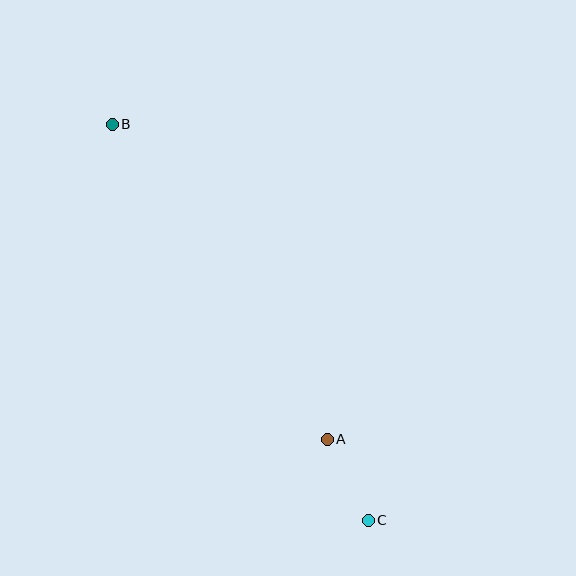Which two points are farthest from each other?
Points B and C are farthest from each other.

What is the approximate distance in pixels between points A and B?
The distance between A and B is approximately 381 pixels.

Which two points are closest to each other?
Points A and C are closest to each other.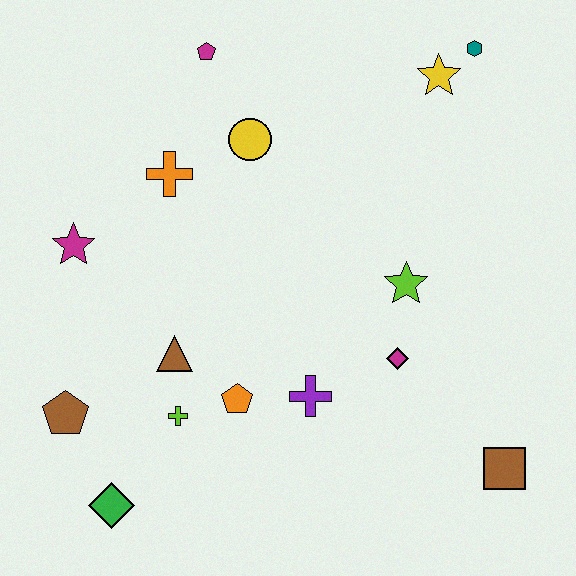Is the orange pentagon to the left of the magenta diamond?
Yes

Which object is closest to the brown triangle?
The lime cross is closest to the brown triangle.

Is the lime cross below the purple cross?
Yes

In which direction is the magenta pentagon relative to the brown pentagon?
The magenta pentagon is above the brown pentagon.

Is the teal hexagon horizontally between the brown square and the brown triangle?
Yes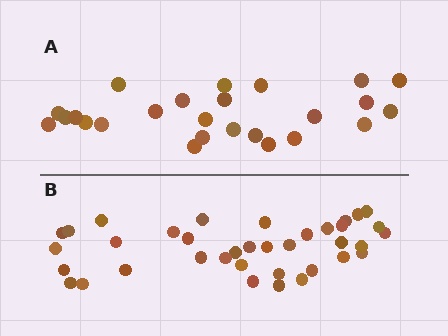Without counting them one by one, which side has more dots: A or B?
Region B (the bottom region) has more dots.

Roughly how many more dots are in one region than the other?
Region B has roughly 12 or so more dots than region A.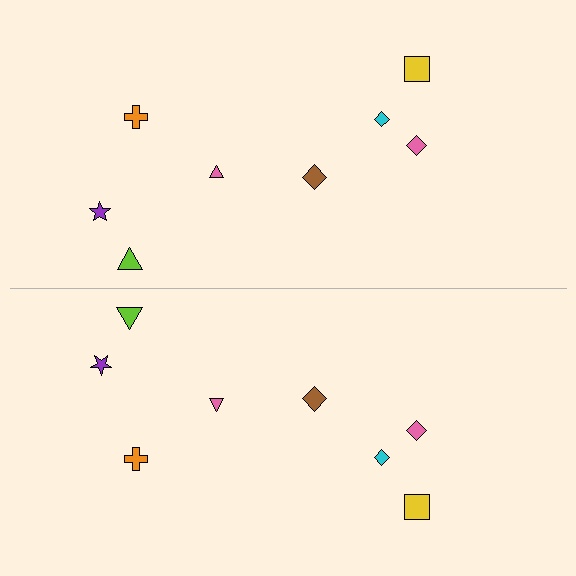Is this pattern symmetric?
Yes, this pattern has bilateral (reflection) symmetry.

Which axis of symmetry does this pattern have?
The pattern has a horizontal axis of symmetry running through the center of the image.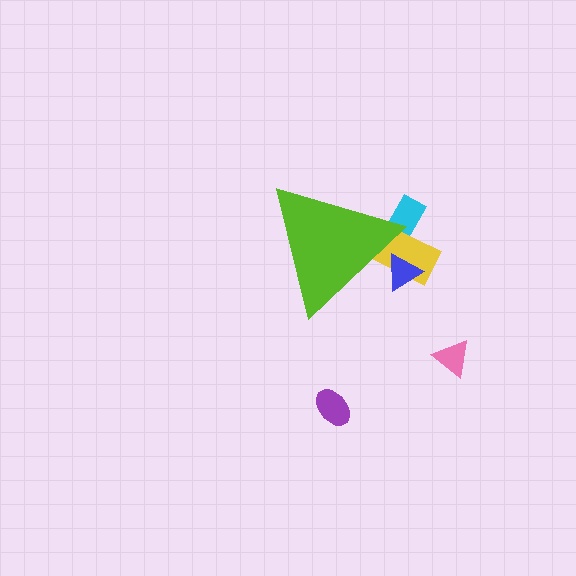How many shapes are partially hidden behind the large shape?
3 shapes are partially hidden.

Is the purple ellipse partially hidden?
No, the purple ellipse is fully visible.